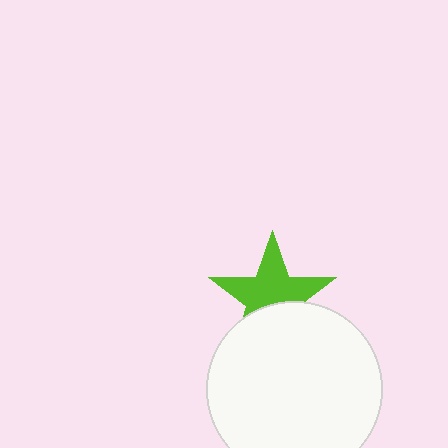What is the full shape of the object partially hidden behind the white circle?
The partially hidden object is a lime star.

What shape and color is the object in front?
The object in front is a white circle.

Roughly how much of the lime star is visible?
About half of it is visible (roughly 62%).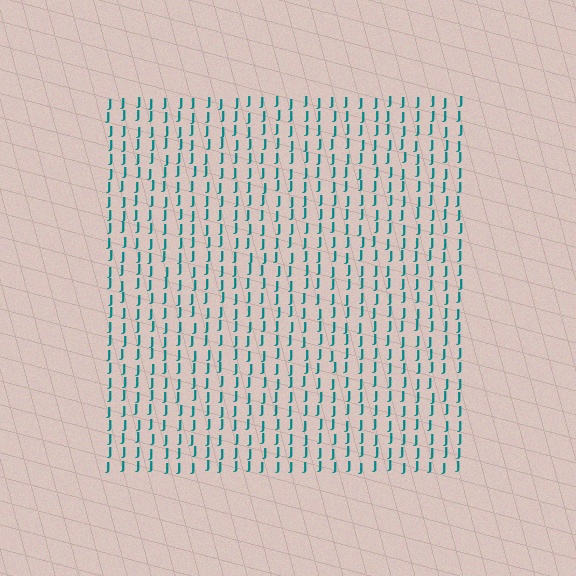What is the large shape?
The large shape is a square.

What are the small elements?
The small elements are letter J's.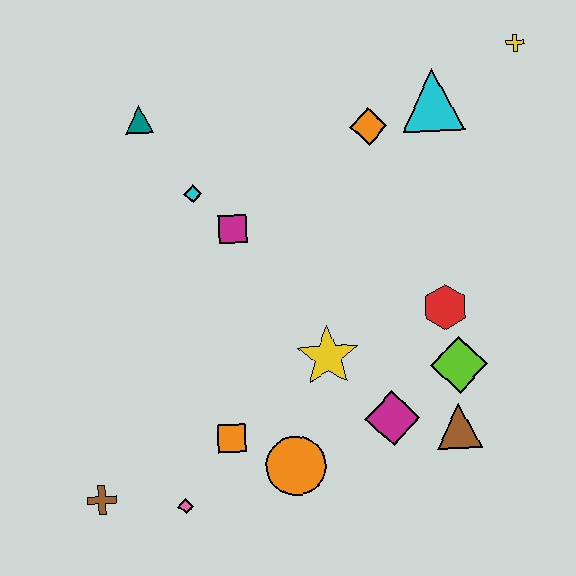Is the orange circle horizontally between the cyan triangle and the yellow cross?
No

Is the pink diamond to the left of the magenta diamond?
Yes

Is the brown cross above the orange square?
No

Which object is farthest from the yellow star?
The yellow cross is farthest from the yellow star.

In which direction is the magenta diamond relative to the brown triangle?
The magenta diamond is to the left of the brown triangle.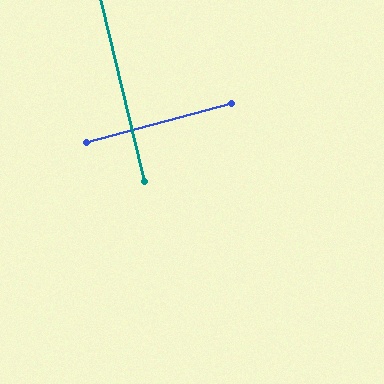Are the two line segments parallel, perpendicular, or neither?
Perpendicular — they meet at approximately 89°.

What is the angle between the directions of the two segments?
Approximately 89 degrees.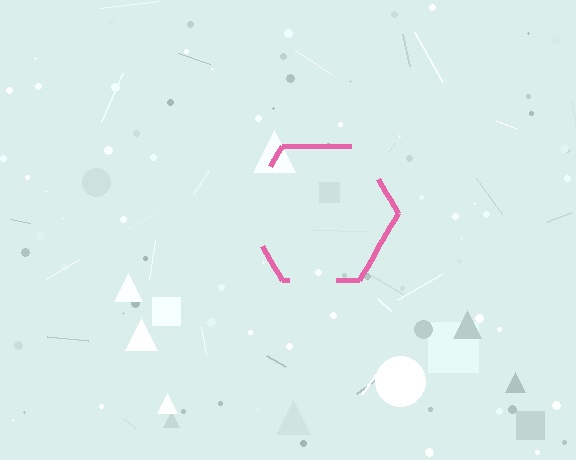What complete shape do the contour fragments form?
The contour fragments form a hexagon.